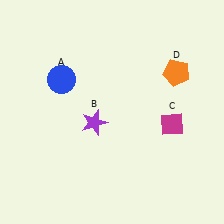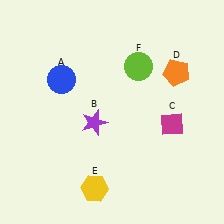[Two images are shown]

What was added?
A yellow hexagon (E), a lime circle (F) were added in Image 2.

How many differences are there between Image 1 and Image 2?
There are 2 differences between the two images.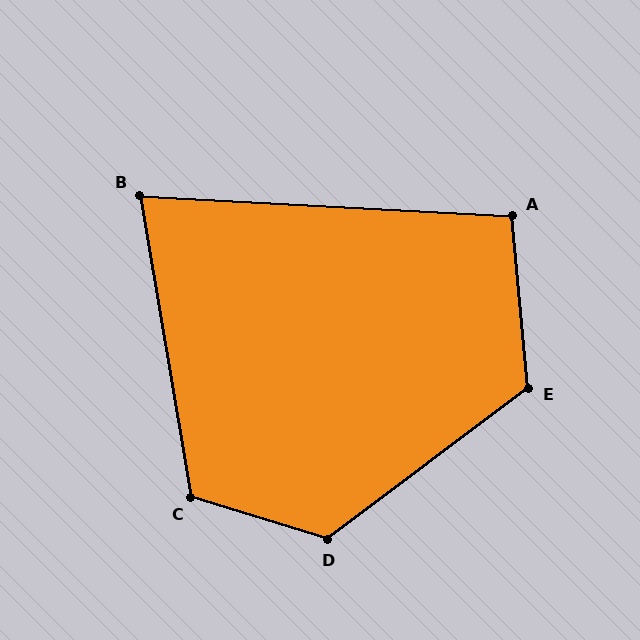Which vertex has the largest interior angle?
D, at approximately 126 degrees.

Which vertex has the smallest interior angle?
B, at approximately 77 degrees.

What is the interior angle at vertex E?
Approximately 122 degrees (obtuse).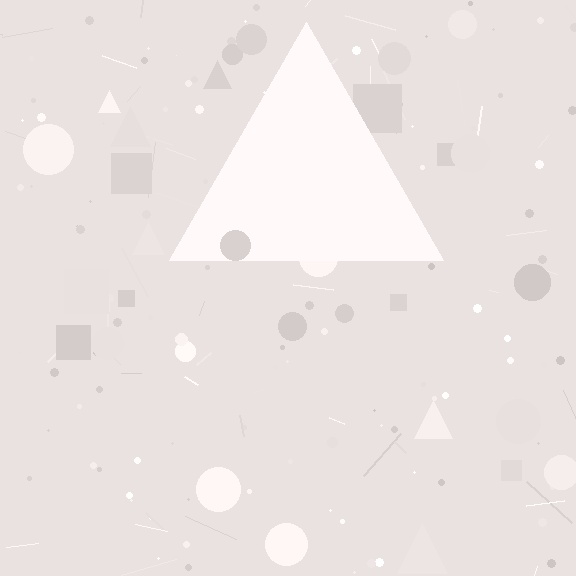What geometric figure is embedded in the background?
A triangle is embedded in the background.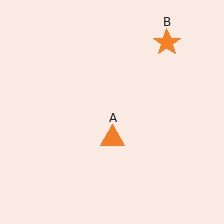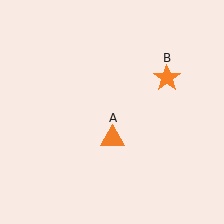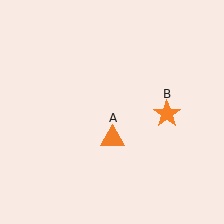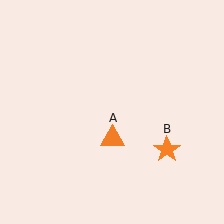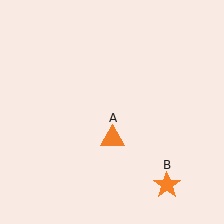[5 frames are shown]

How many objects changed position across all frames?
1 object changed position: orange star (object B).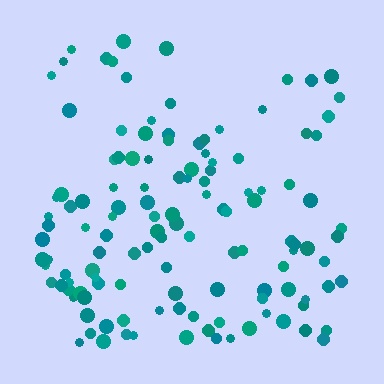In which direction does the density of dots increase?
From top to bottom, with the bottom side densest.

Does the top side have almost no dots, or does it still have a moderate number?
Still a moderate number, just noticeably fewer than the bottom.